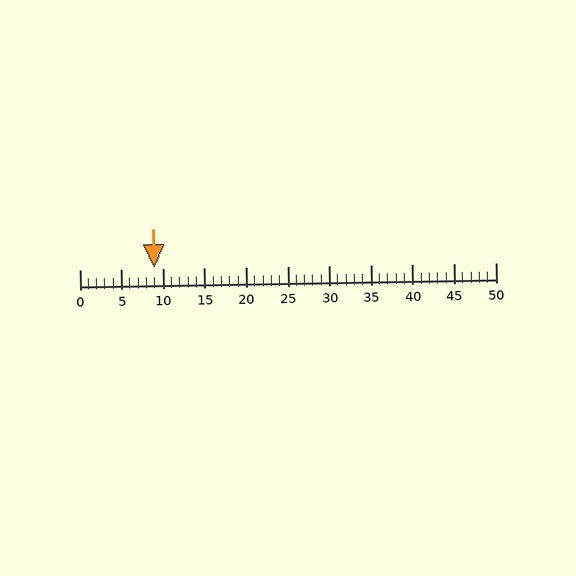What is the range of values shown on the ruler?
The ruler shows values from 0 to 50.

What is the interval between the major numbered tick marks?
The major tick marks are spaced 5 units apart.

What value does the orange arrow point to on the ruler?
The orange arrow points to approximately 9.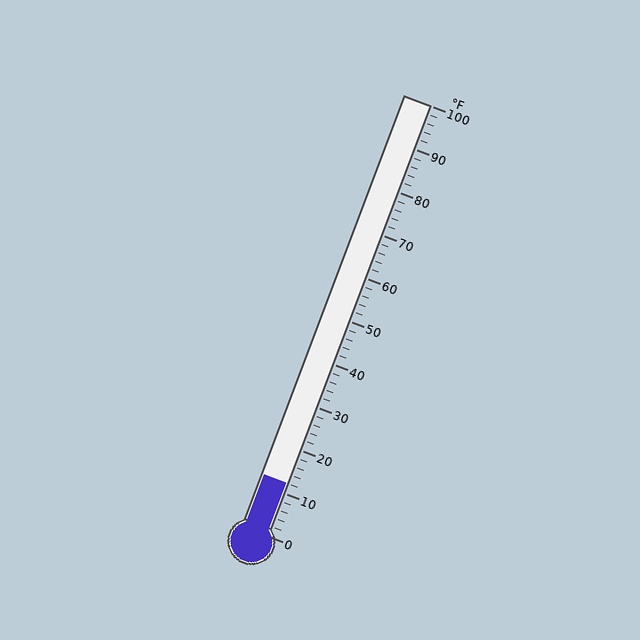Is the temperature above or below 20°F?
The temperature is below 20°F.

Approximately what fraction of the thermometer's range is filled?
The thermometer is filled to approximately 10% of its range.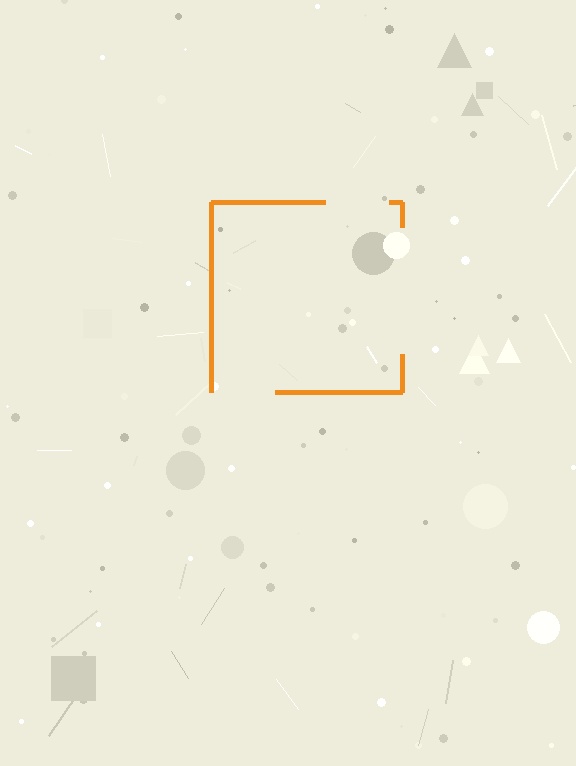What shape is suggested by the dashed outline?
The dashed outline suggests a square.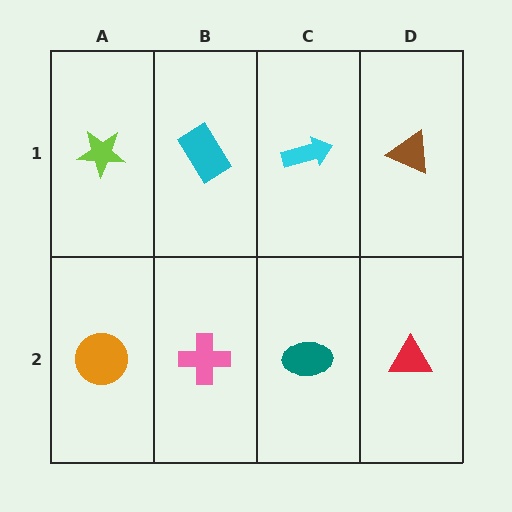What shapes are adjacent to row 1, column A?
An orange circle (row 2, column A), a cyan rectangle (row 1, column B).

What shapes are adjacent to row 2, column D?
A brown triangle (row 1, column D), a teal ellipse (row 2, column C).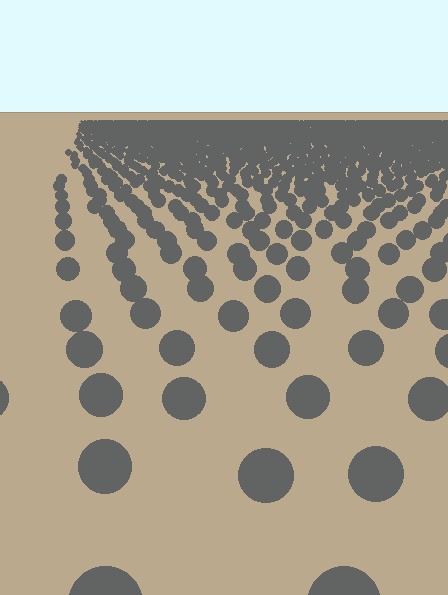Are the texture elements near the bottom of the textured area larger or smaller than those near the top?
Larger. Near the bottom, elements are closer to the viewer and appear at a bigger on-screen size.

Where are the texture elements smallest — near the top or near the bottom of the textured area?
Near the top.